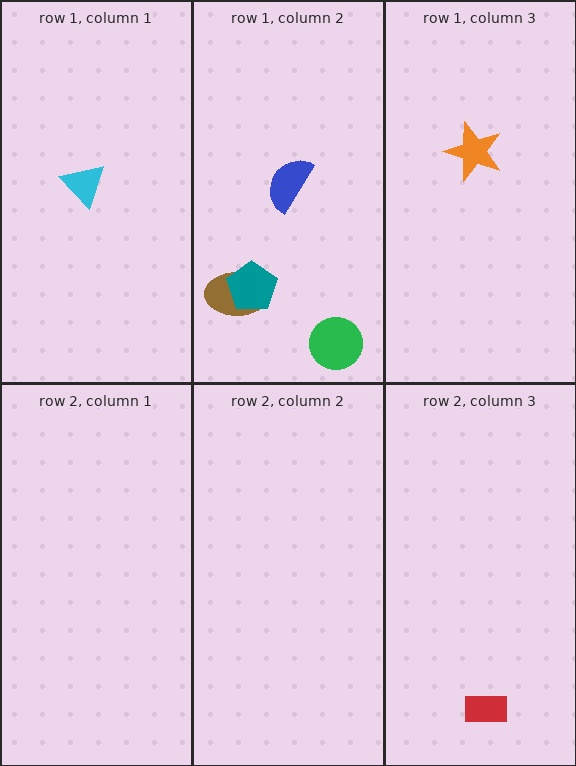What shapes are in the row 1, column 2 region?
The blue semicircle, the brown ellipse, the teal pentagon, the green circle.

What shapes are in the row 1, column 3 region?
The orange star.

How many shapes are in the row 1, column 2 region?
4.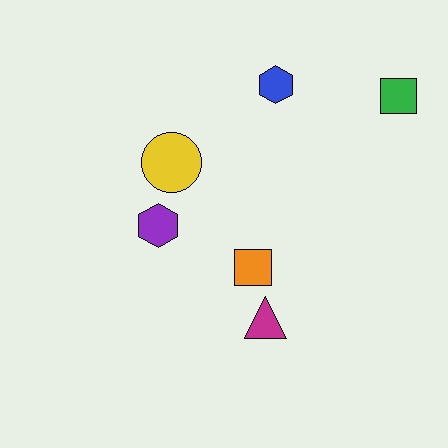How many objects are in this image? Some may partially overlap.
There are 6 objects.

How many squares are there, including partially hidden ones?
There are 2 squares.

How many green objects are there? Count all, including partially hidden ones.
There is 1 green object.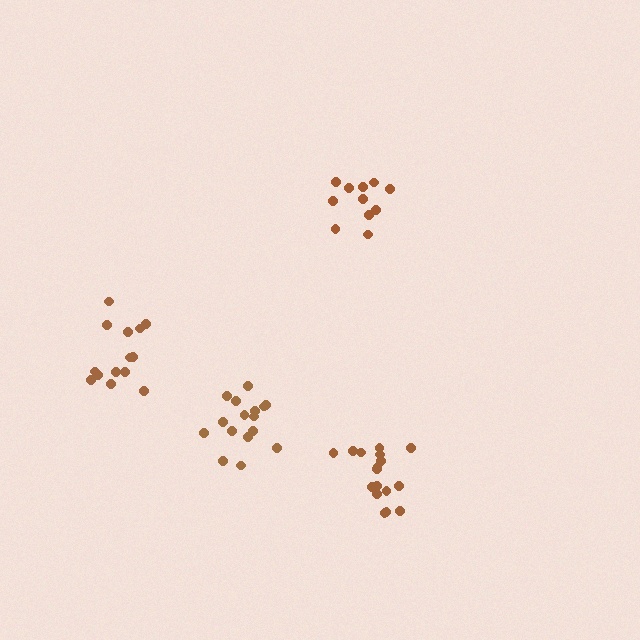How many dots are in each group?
Group 1: 16 dots, Group 2: 11 dots, Group 3: 14 dots, Group 4: 17 dots (58 total).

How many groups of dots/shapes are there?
There are 4 groups.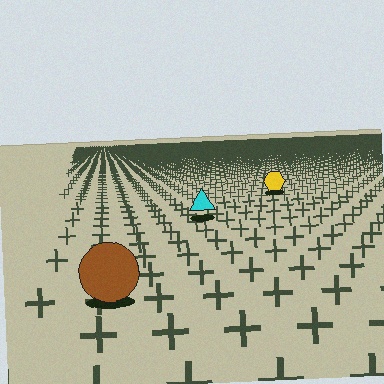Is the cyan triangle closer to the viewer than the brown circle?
No. The brown circle is closer — you can tell from the texture gradient: the ground texture is coarser near it.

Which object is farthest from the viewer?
The yellow hexagon is farthest from the viewer. It appears smaller and the ground texture around it is denser.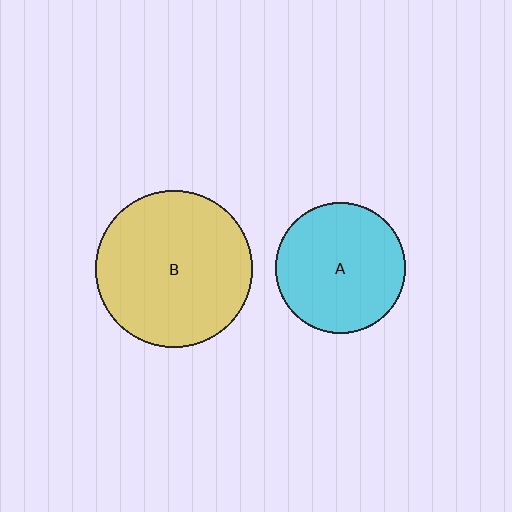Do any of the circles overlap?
No, none of the circles overlap.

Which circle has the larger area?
Circle B (yellow).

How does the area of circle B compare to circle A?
Approximately 1.4 times.